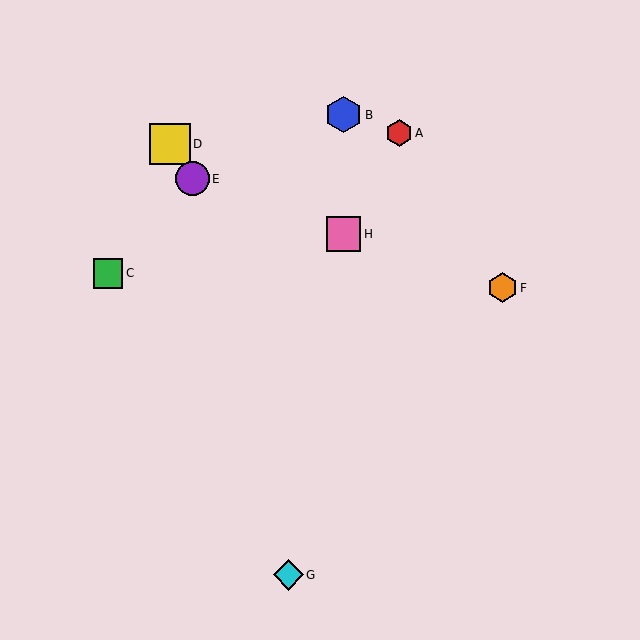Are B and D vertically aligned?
No, B is at x≈344 and D is at x≈170.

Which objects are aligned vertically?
Objects B, H are aligned vertically.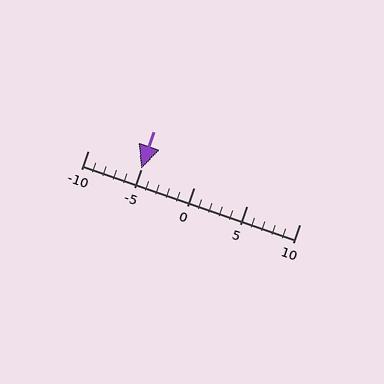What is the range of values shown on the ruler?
The ruler shows values from -10 to 10.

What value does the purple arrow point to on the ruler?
The purple arrow points to approximately -5.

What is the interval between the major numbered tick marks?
The major tick marks are spaced 5 units apart.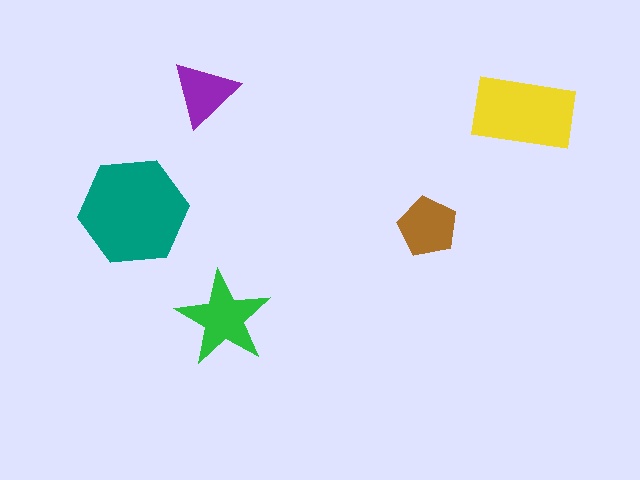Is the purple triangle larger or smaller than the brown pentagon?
Smaller.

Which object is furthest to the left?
The teal hexagon is leftmost.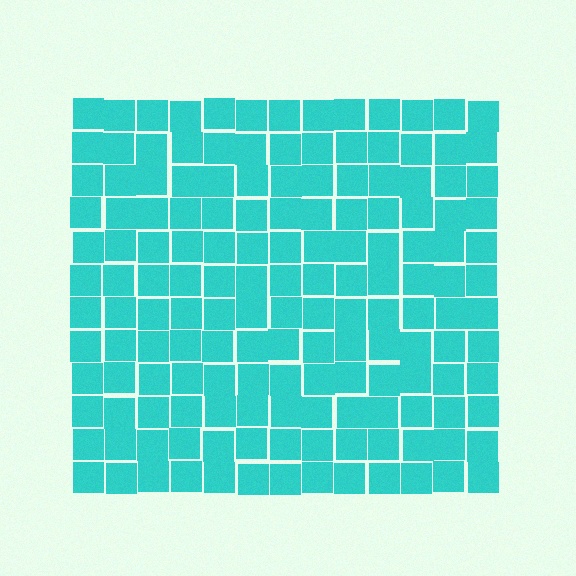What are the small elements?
The small elements are squares.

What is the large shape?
The large shape is a square.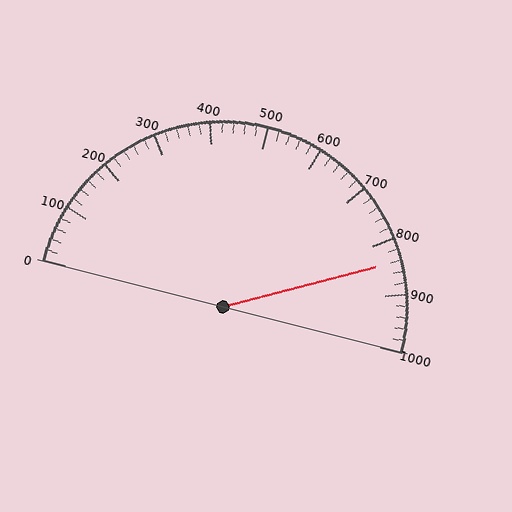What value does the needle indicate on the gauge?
The needle indicates approximately 840.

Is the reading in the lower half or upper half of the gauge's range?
The reading is in the upper half of the range (0 to 1000).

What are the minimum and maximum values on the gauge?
The gauge ranges from 0 to 1000.